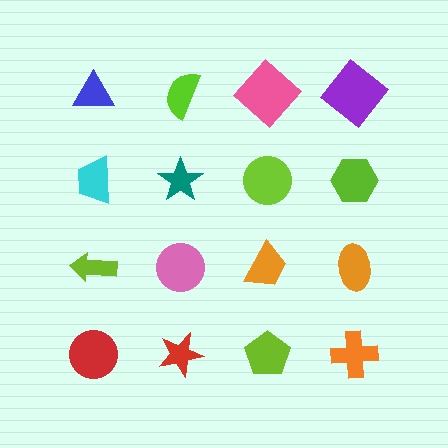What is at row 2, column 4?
A lime hexagon.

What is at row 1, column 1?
A blue triangle.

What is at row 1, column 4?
A purple diamond.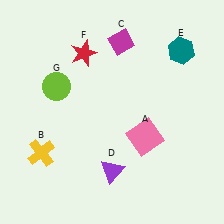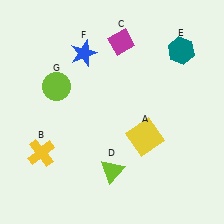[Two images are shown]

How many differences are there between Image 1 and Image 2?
There are 3 differences between the two images.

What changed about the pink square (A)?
In Image 1, A is pink. In Image 2, it changed to yellow.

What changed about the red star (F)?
In Image 1, F is red. In Image 2, it changed to blue.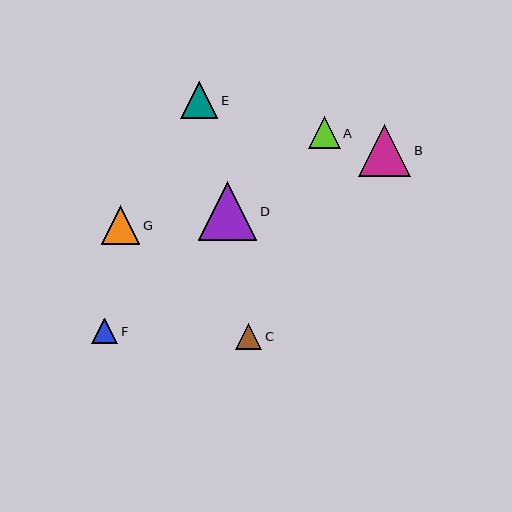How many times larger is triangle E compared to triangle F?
Triangle E is approximately 1.4 times the size of triangle F.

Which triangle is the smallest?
Triangle F is the smallest with a size of approximately 26 pixels.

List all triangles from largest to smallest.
From largest to smallest: D, B, G, E, A, C, F.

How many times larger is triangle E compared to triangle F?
Triangle E is approximately 1.4 times the size of triangle F.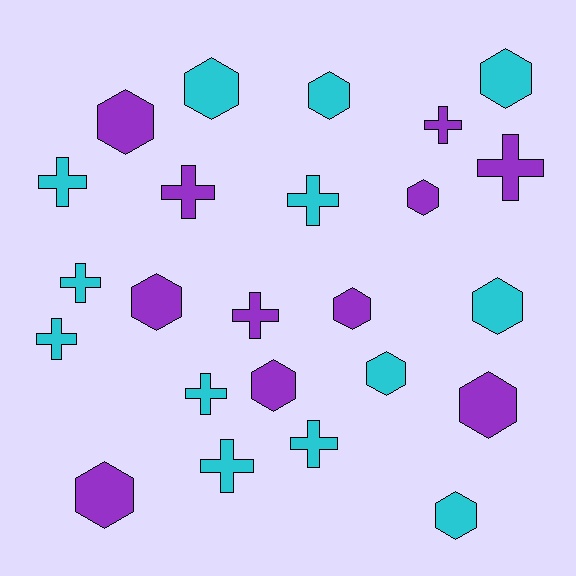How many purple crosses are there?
There are 4 purple crosses.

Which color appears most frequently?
Cyan, with 13 objects.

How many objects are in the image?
There are 24 objects.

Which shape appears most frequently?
Hexagon, with 13 objects.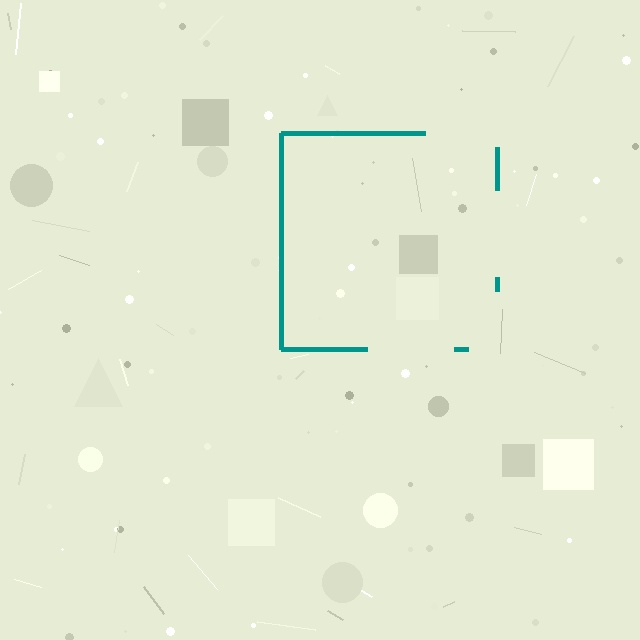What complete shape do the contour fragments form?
The contour fragments form a square.